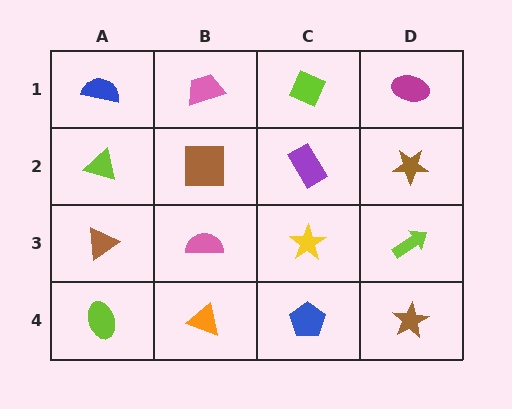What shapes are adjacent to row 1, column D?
A brown star (row 2, column D), a lime diamond (row 1, column C).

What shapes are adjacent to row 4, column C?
A yellow star (row 3, column C), an orange triangle (row 4, column B), a brown star (row 4, column D).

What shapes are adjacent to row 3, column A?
A lime triangle (row 2, column A), a lime ellipse (row 4, column A), a pink semicircle (row 3, column B).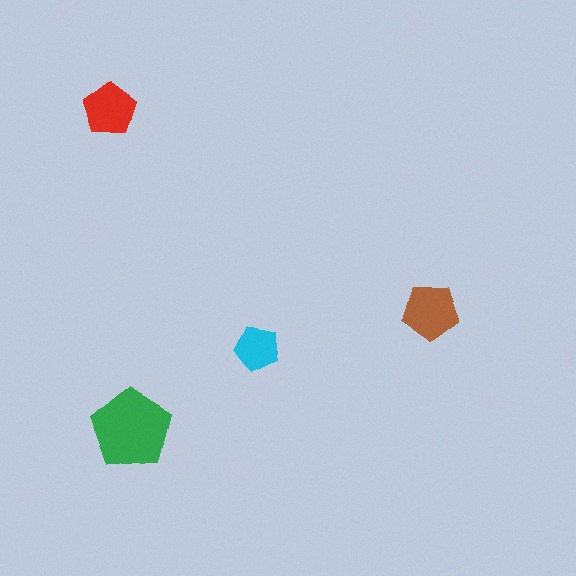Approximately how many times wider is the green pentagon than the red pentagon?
About 1.5 times wider.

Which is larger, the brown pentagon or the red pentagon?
The brown one.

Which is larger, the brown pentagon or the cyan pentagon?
The brown one.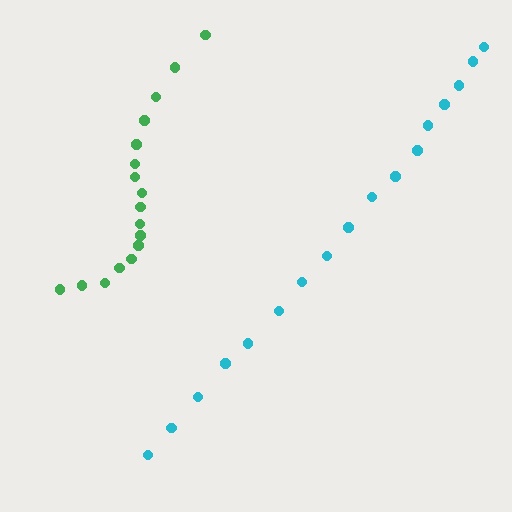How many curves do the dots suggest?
There are 2 distinct paths.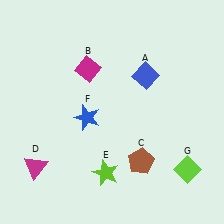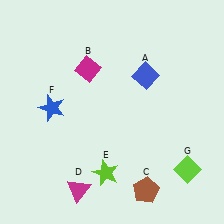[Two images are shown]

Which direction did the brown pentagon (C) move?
The brown pentagon (C) moved down.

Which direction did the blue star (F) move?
The blue star (F) moved left.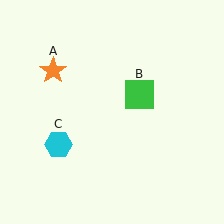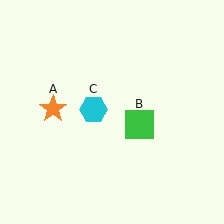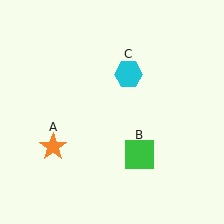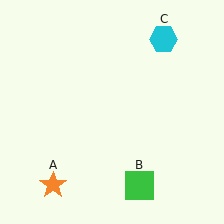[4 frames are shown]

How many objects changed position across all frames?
3 objects changed position: orange star (object A), green square (object B), cyan hexagon (object C).